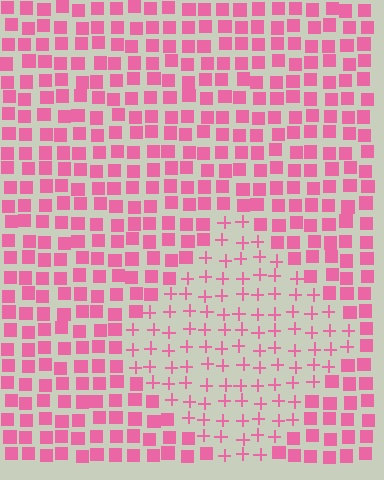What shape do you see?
I see a diamond.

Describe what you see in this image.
The image is filled with small pink elements arranged in a uniform grid. A diamond-shaped region contains plus signs, while the surrounding area contains squares. The boundary is defined purely by the change in element shape.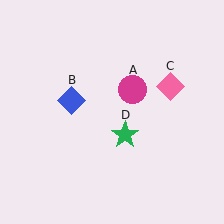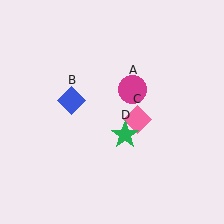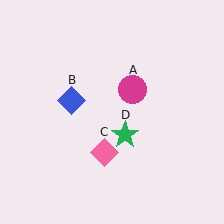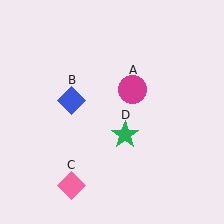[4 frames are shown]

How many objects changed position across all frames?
1 object changed position: pink diamond (object C).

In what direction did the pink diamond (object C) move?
The pink diamond (object C) moved down and to the left.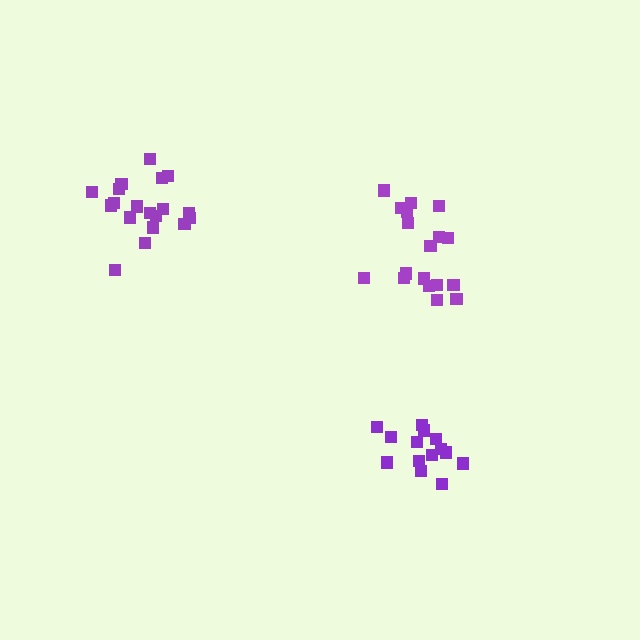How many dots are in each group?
Group 1: 18 dots, Group 2: 19 dots, Group 3: 14 dots (51 total).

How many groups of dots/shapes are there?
There are 3 groups.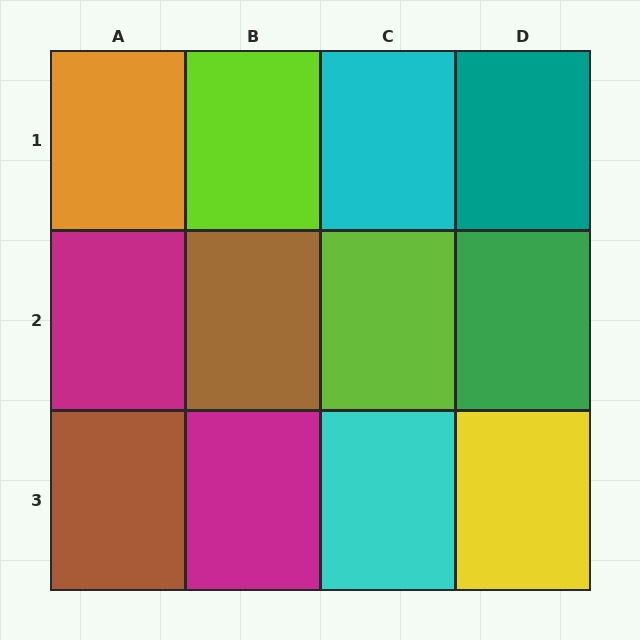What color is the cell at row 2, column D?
Green.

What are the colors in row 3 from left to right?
Brown, magenta, cyan, yellow.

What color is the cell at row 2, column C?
Lime.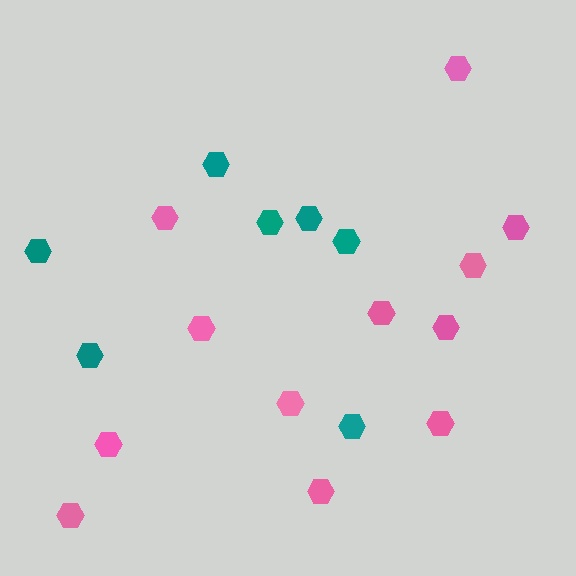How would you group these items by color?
There are 2 groups: one group of teal hexagons (7) and one group of pink hexagons (12).